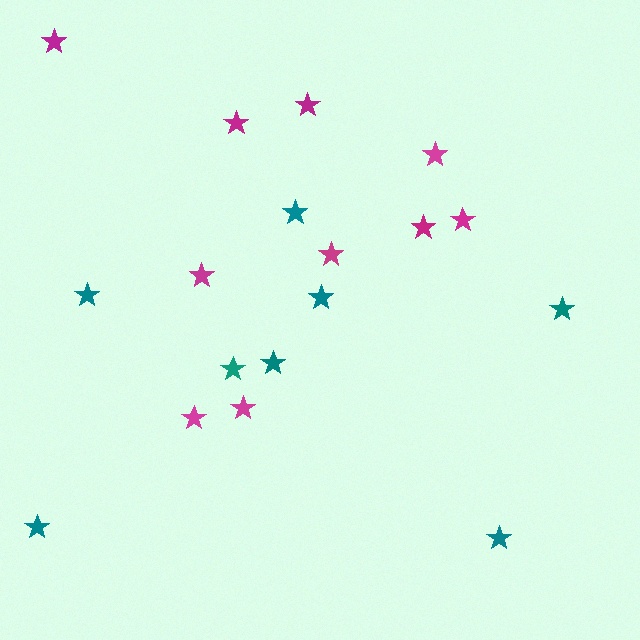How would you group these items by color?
There are 2 groups: one group of teal stars (8) and one group of magenta stars (10).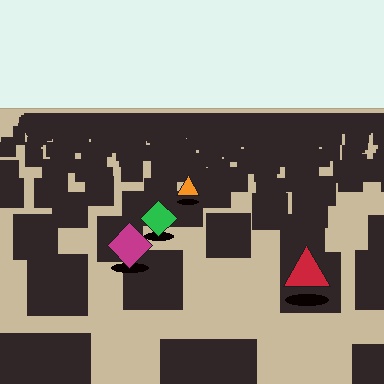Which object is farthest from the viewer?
The orange triangle is farthest from the viewer. It appears smaller and the ground texture around it is denser.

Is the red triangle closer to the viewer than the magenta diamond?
Yes. The red triangle is closer — you can tell from the texture gradient: the ground texture is coarser near it.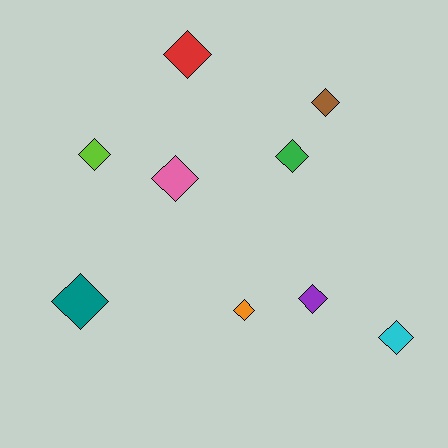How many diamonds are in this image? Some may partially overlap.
There are 9 diamonds.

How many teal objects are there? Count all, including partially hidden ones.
There is 1 teal object.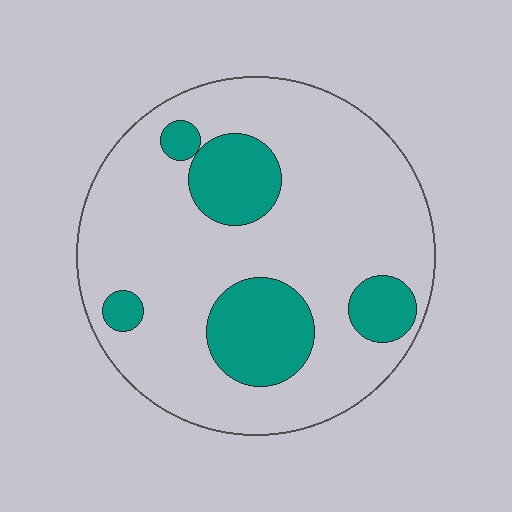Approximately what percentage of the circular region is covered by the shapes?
Approximately 20%.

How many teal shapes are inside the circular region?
5.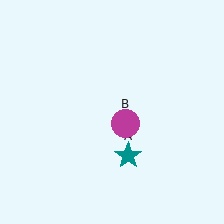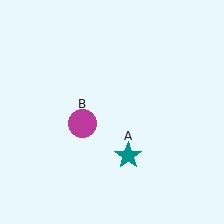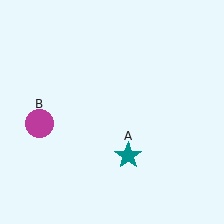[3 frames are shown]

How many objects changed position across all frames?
1 object changed position: magenta circle (object B).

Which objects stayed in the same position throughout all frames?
Teal star (object A) remained stationary.